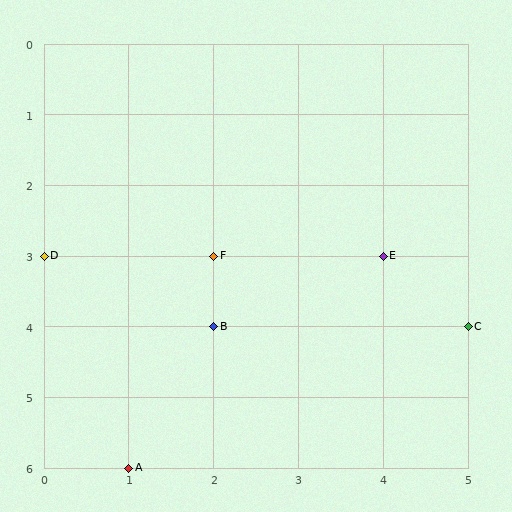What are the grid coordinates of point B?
Point B is at grid coordinates (2, 4).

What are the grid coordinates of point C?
Point C is at grid coordinates (5, 4).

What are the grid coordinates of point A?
Point A is at grid coordinates (1, 6).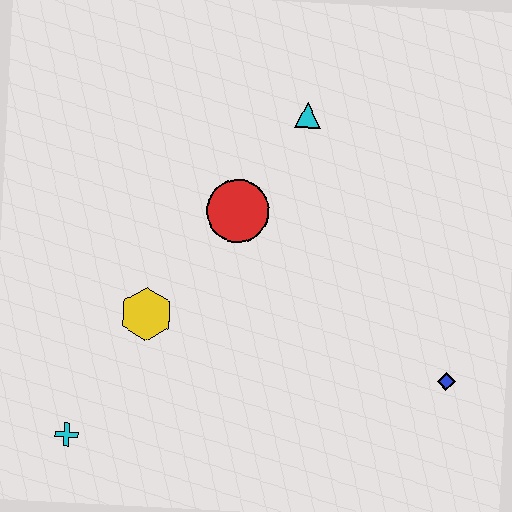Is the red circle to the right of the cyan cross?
Yes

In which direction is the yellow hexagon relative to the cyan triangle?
The yellow hexagon is below the cyan triangle.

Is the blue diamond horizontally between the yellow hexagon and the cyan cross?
No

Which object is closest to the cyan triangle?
The red circle is closest to the cyan triangle.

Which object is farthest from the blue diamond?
The cyan cross is farthest from the blue diamond.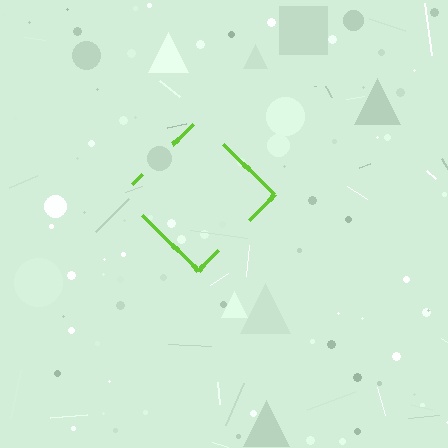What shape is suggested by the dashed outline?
The dashed outline suggests a diamond.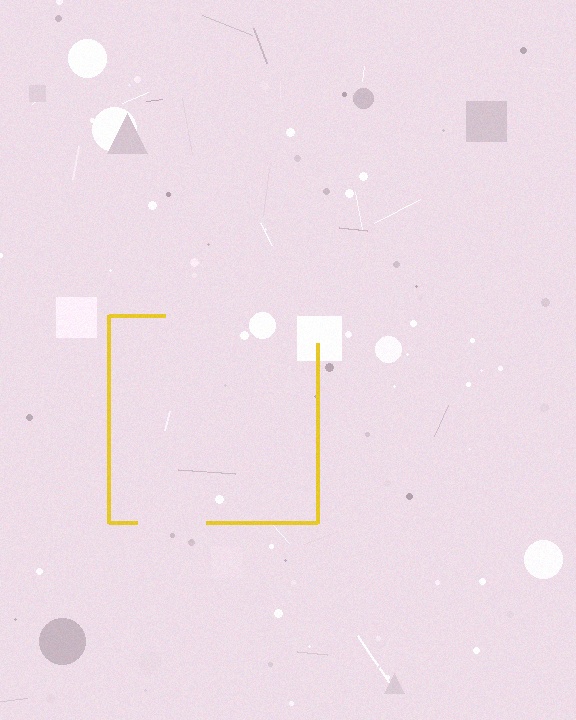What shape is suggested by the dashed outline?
The dashed outline suggests a square.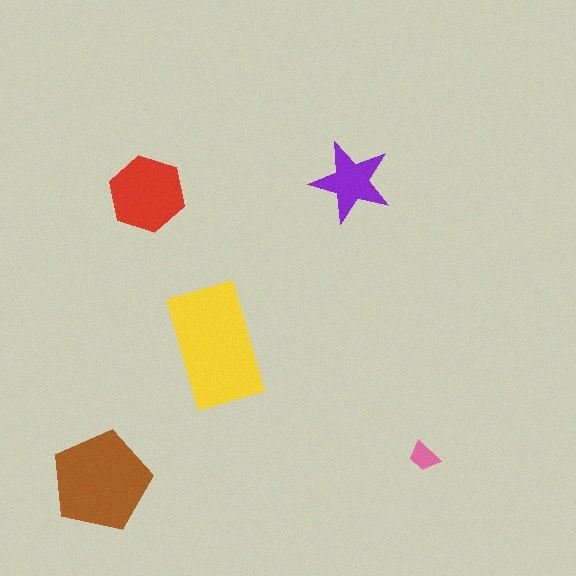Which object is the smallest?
The pink trapezoid.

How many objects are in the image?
There are 5 objects in the image.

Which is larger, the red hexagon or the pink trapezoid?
The red hexagon.